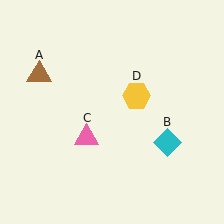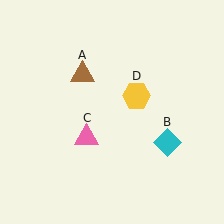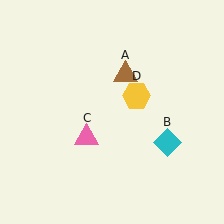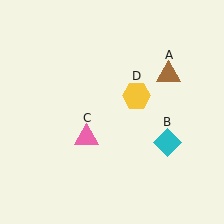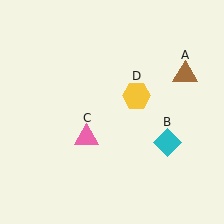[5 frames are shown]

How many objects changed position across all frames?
1 object changed position: brown triangle (object A).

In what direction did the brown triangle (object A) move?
The brown triangle (object A) moved right.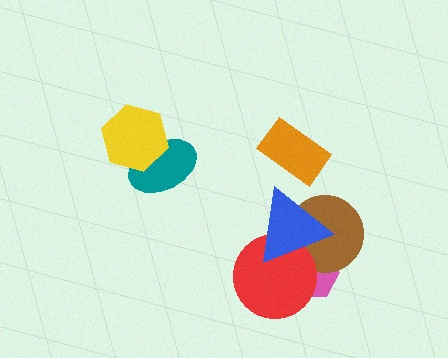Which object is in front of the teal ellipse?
The yellow hexagon is in front of the teal ellipse.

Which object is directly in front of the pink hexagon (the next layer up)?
The brown circle is directly in front of the pink hexagon.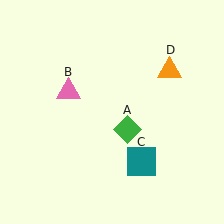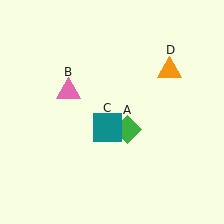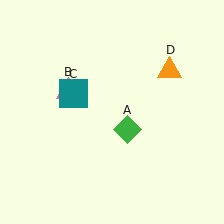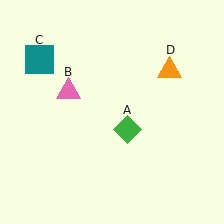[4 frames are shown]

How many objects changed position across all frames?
1 object changed position: teal square (object C).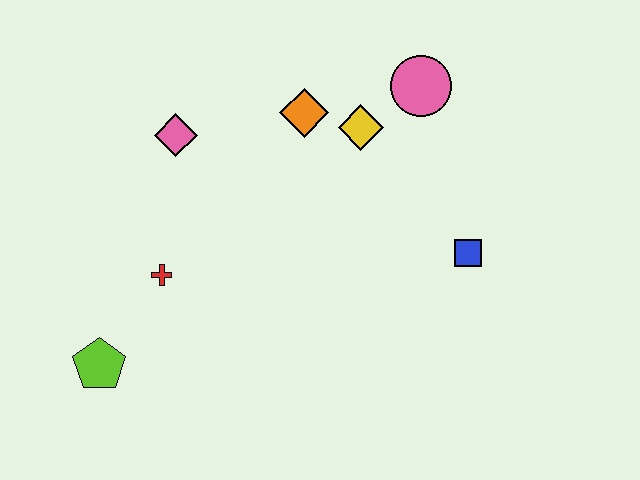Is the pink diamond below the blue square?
No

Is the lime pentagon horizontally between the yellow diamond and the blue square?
No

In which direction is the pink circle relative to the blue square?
The pink circle is above the blue square.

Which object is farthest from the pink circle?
The lime pentagon is farthest from the pink circle.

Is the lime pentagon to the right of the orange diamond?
No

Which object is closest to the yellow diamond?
The orange diamond is closest to the yellow diamond.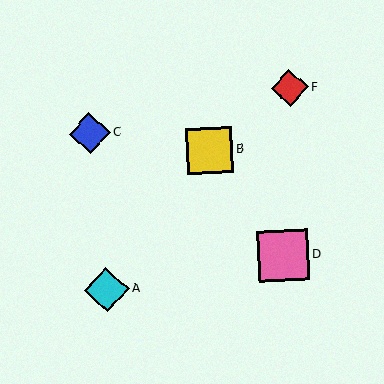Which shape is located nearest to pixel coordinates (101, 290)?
The cyan diamond (labeled A) at (107, 290) is nearest to that location.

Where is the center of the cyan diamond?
The center of the cyan diamond is at (107, 290).